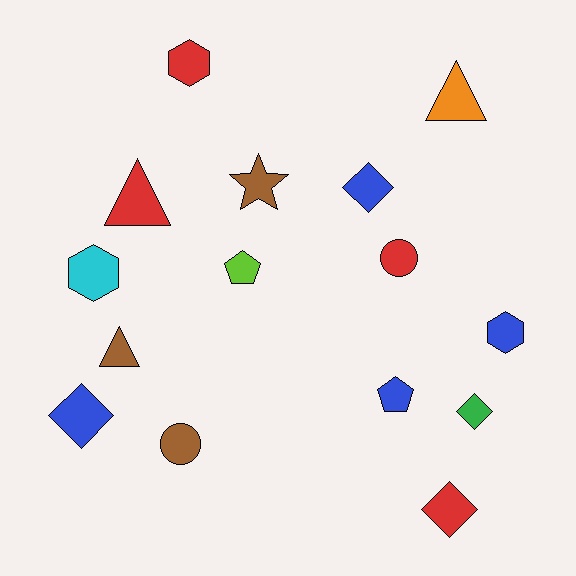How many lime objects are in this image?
There is 1 lime object.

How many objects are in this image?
There are 15 objects.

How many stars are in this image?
There is 1 star.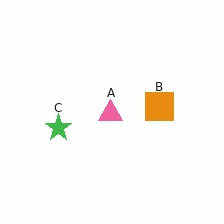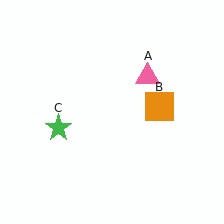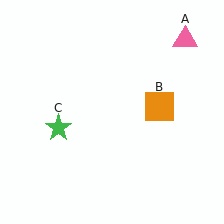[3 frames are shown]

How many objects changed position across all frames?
1 object changed position: pink triangle (object A).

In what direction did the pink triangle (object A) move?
The pink triangle (object A) moved up and to the right.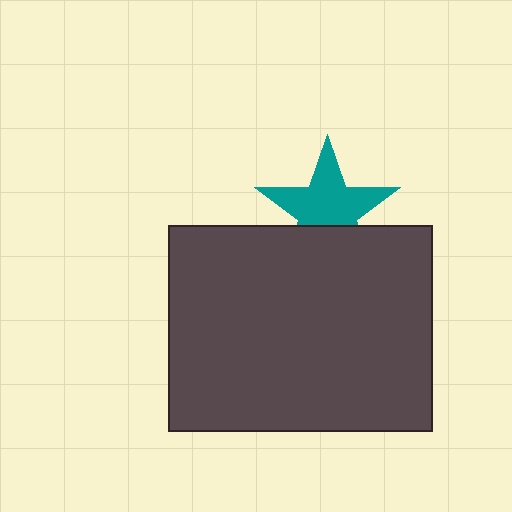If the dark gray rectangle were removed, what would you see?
You would see the complete teal star.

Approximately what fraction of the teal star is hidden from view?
Roughly 32% of the teal star is hidden behind the dark gray rectangle.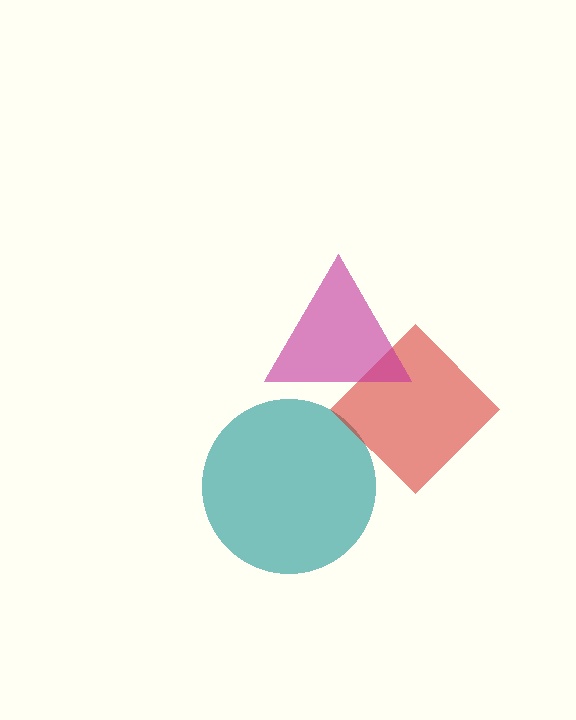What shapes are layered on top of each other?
The layered shapes are: a teal circle, a red diamond, a magenta triangle.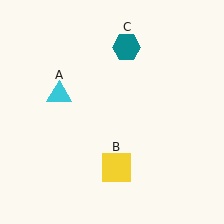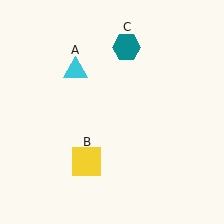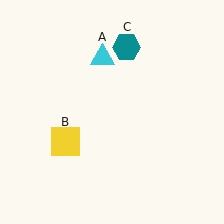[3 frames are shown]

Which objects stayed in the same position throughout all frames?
Teal hexagon (object C) remained stationary.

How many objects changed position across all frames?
2 objects changed position: cyan triangle (object A), yellow square (object B).